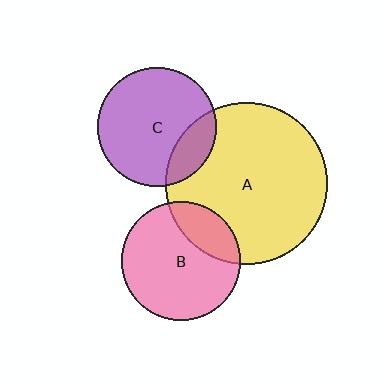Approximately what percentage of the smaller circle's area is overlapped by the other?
Approximately 25%.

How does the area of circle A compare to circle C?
Approximately 1.9 times.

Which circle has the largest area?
Circle A (yellow).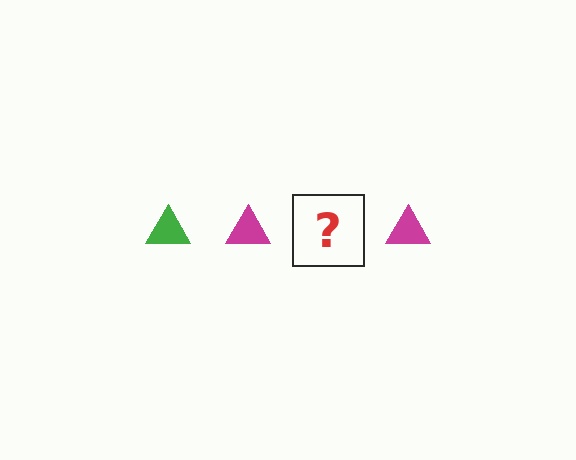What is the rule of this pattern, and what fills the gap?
The rule is that the pattern cycles through green, magenta triangles. The gap should be filled with a green triangle.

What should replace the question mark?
The question mark should be replaced with a green triangle.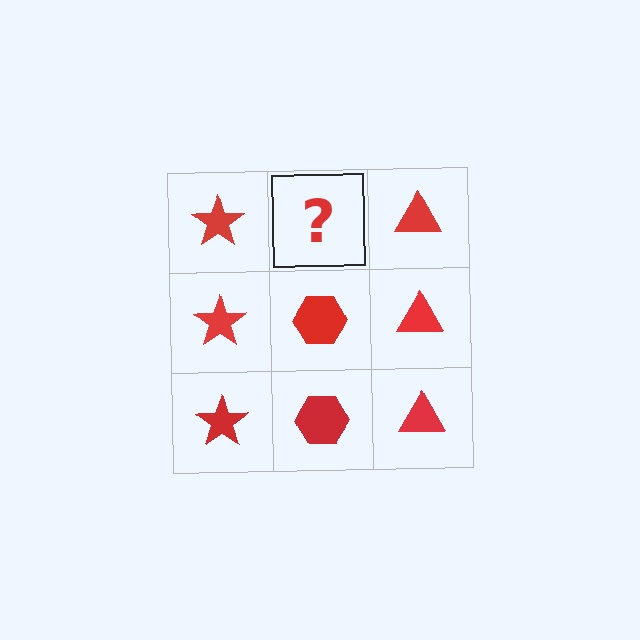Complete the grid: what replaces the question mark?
The question mark should be replaced with a red hexagon.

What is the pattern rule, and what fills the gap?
The rule is that each column has a consistent shape. The gap should be filled with a red hexagon.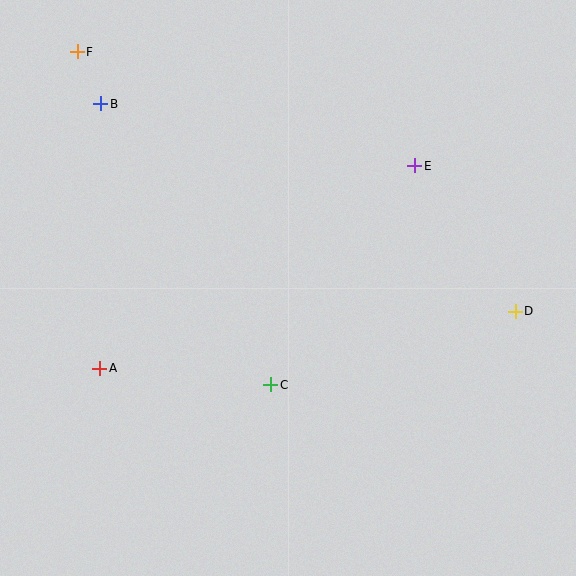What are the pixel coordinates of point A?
Point A is at (100, 368).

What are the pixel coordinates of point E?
Point E is at (415, 166).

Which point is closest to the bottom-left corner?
Point A is closest to the bottom-left corner.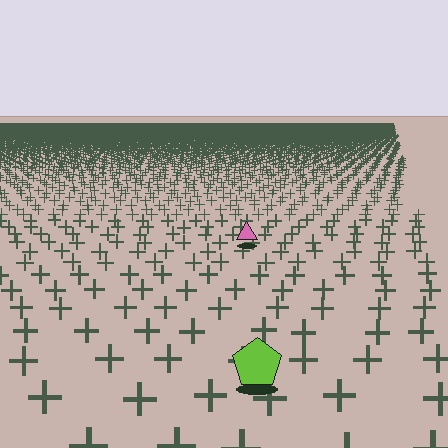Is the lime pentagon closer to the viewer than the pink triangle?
Yes. The lime pentagon is closer — you can tell from the texture gradient: the ground texture is coarser near it.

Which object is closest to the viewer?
The lime pentagon is closest. The texture marks near it are larger and more spread out.